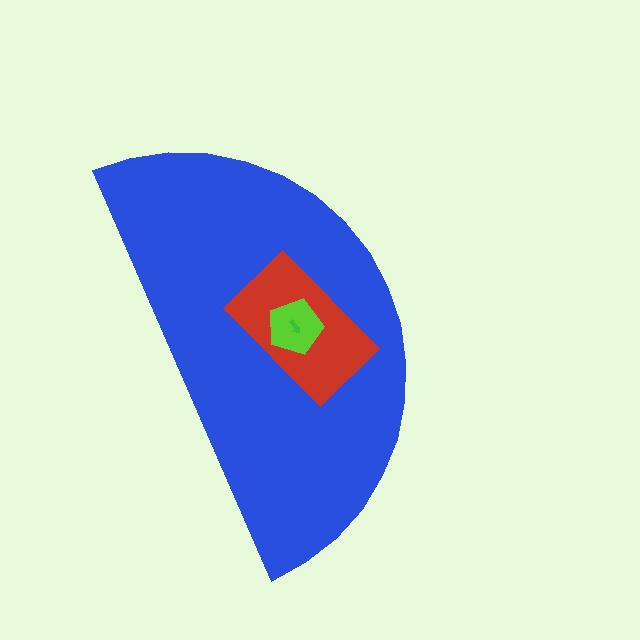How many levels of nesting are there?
4.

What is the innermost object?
The green arrow.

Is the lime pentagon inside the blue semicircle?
Yes.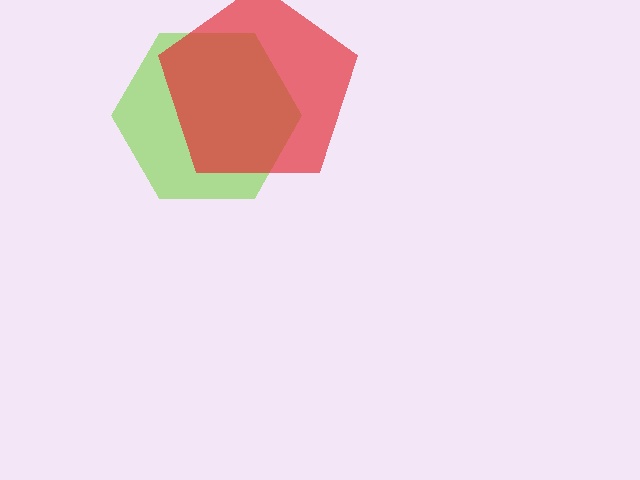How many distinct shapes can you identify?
There are 2 distinct shapes: a lime hexagon, a red pentagon.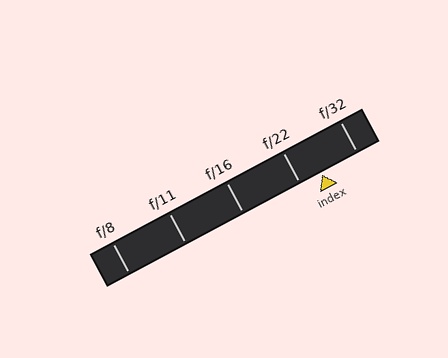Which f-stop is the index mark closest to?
The index mark is closest to f/22.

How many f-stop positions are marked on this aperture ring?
There are 5 f-stop positions marked.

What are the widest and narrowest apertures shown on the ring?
The widest aperture shown is f/8 and the narrowest is f/32.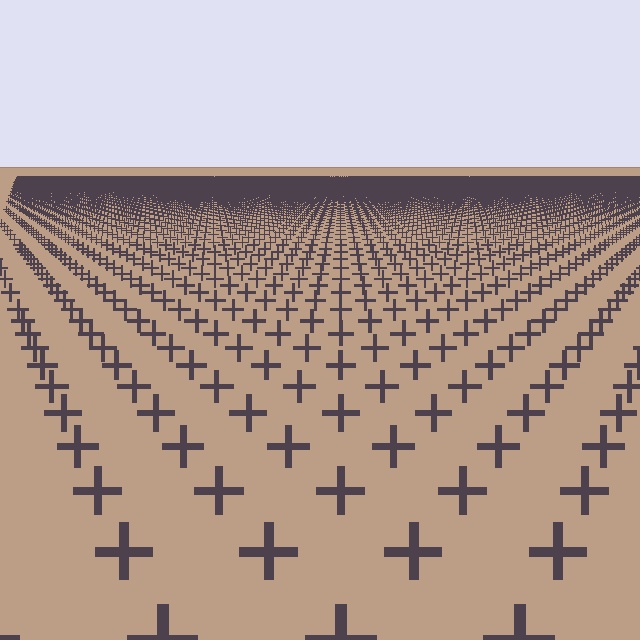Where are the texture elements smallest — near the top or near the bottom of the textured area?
Near the top.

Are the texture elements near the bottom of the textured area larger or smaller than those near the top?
Larger. Near the bottom, elements are closer to the viewer and appear at a bigger on-screen size.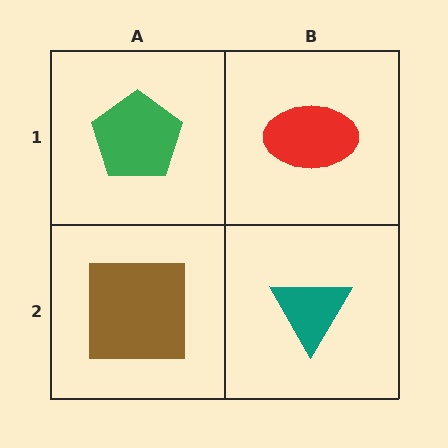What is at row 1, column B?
A red ellipse.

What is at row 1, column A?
A green pentagon.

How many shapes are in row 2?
2 shapes.